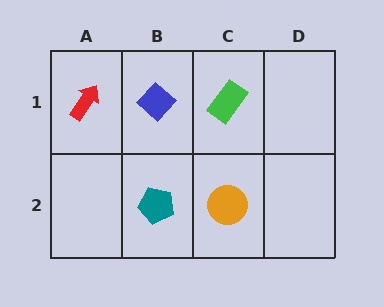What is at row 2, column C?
An orange circle.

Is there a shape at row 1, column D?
No, that cell is empty.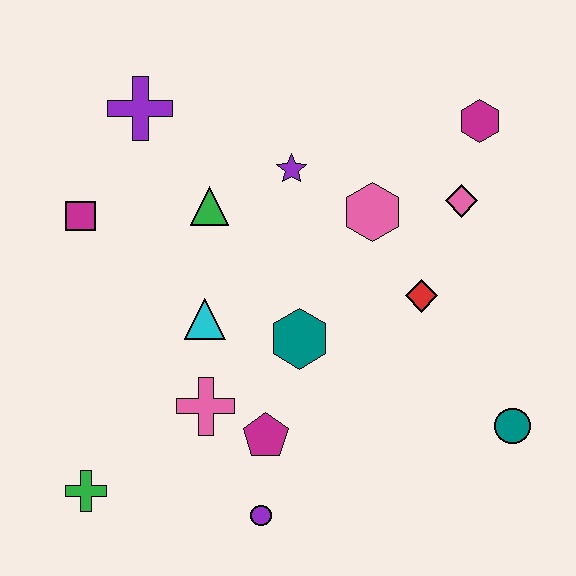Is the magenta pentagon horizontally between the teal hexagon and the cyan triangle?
Yes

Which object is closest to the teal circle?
The red diamond is closest to the teal circle.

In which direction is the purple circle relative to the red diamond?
The purple circle is below the red diamond.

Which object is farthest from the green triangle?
The teal circle is farthest from the green triangle.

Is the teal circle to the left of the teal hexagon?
No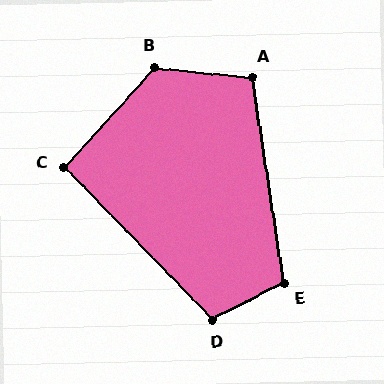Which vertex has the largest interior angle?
B, at approximately 126 degrees.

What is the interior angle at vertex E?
Approximately 109 degrees (obtuse).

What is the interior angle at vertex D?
Approximately 107 degrees (obtuse).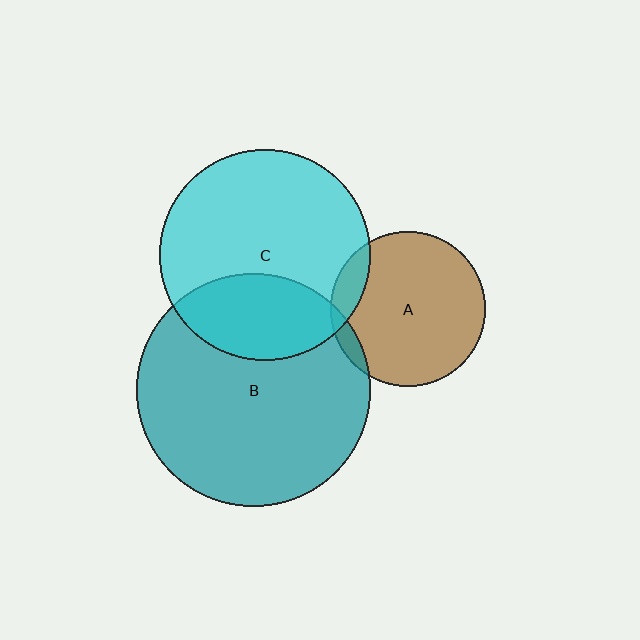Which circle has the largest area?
Circle B (teal).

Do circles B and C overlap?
Yes.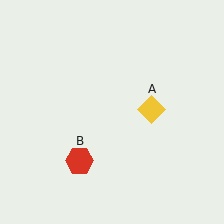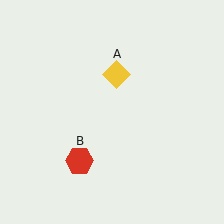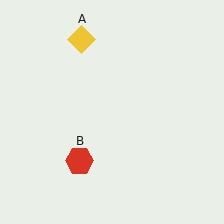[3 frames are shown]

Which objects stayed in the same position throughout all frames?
Red hexagon (object B) remained stationary.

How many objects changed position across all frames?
1 object changed position: yellow diamond (object A).